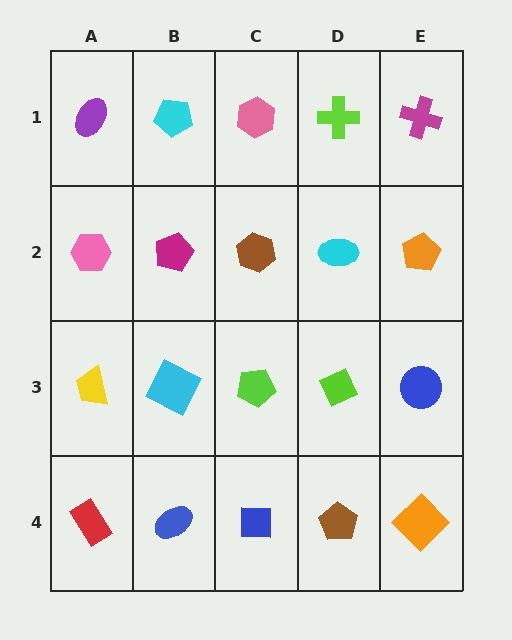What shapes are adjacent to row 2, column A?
A purple ellipse (row 1, column A), a yellow trapezoid (row 3, column A), a magenta pentagon (row 2, column B).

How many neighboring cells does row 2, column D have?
4.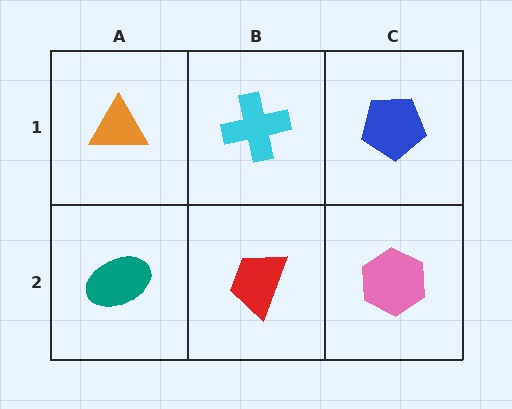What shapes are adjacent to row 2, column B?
A cyan cross (row 1, column B), a teal ellipse (row 2, column A), a pink hexagon (row 2, column C).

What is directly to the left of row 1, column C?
A cyan cross.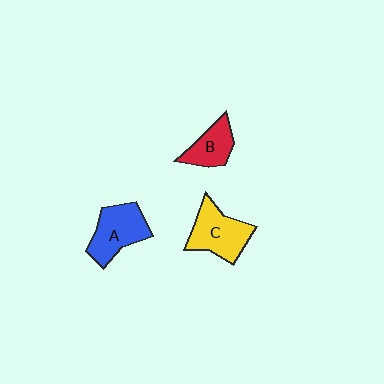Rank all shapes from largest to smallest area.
From largest to smallest: C (yellow), A (blue), B (red).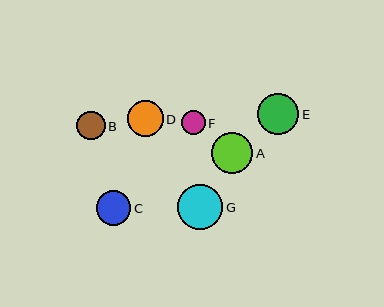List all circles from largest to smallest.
From largest to smallest: G, A, E, D, C, B, F.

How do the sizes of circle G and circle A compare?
Circle G and circle A are approximately the same size.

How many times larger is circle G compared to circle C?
Circle G is approximately 1.3 times the size of circle C.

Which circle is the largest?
Circle G is the largest with a size of approximately 45 pixels.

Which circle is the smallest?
Circle F is the smallest with a size of approximately 24 pixels.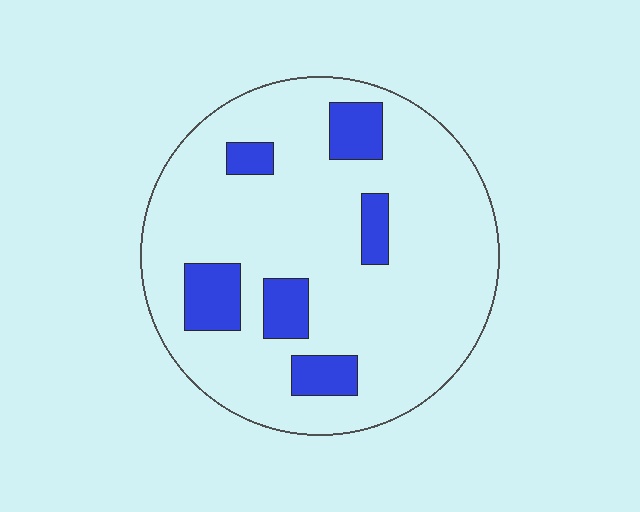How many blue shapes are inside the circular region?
6.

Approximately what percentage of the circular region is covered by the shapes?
Approximately 15%.